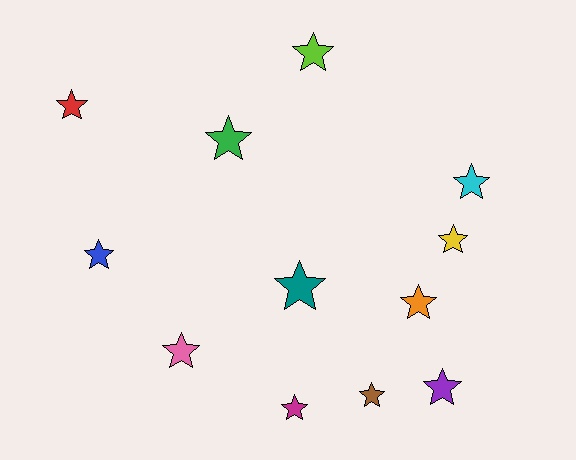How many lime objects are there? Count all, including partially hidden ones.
There is 1 lime object.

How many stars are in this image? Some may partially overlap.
There are 12 stars.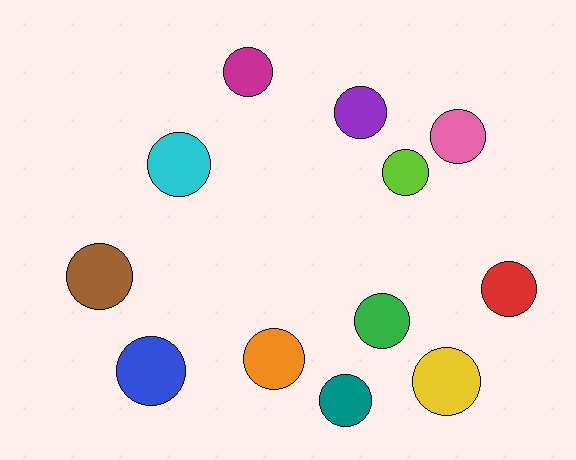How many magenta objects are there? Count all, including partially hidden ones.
There is 1 magenta object.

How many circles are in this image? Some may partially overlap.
There are 12 circles.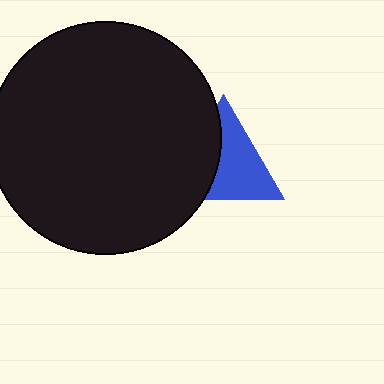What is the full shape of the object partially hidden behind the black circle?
The partially hidden object is a blue triangle.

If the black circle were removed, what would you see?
You would see the complete blue triangle.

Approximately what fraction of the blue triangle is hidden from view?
Roughly 41% of the blue triangle is hidden behind the black circle.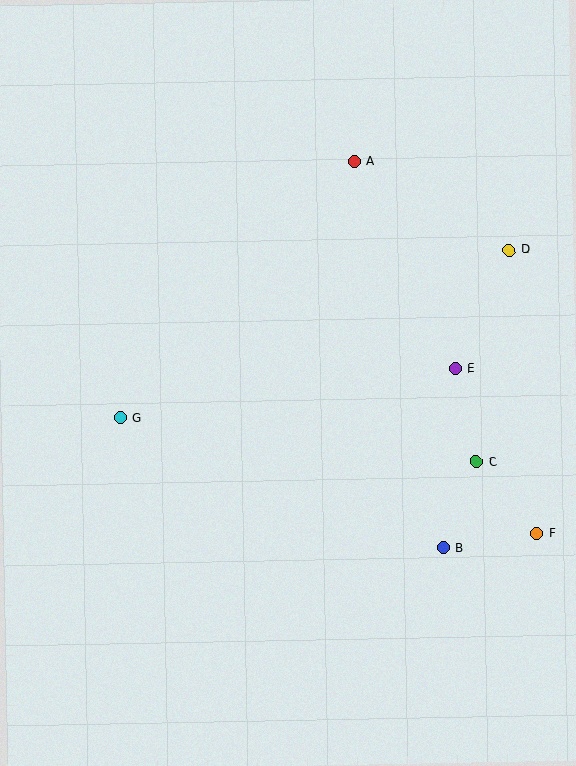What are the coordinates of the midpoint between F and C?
The midpoint between F and C is at (507, 498).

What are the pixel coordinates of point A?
Point A is at (354, 161).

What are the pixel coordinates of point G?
Point G is at (120, 418).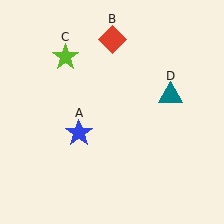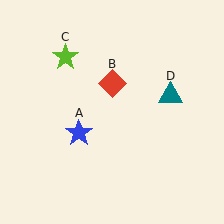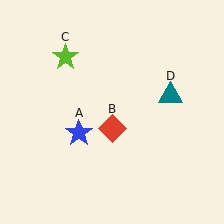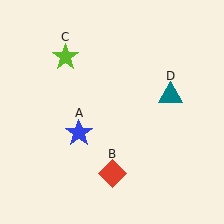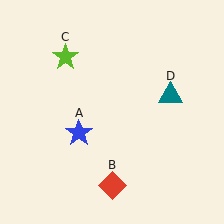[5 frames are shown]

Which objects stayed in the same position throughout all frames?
Blue star (object A) and lime star (object C) and teal triangle (object D) remained stationary.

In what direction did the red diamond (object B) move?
The red diamond (object B) moved down.